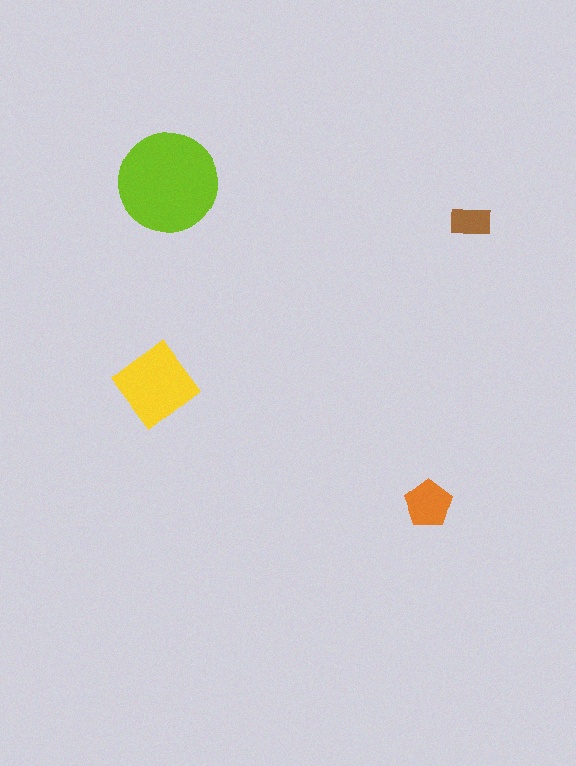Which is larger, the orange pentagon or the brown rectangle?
The orange pentagon.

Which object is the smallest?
The brown rectangle.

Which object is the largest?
The lime circle.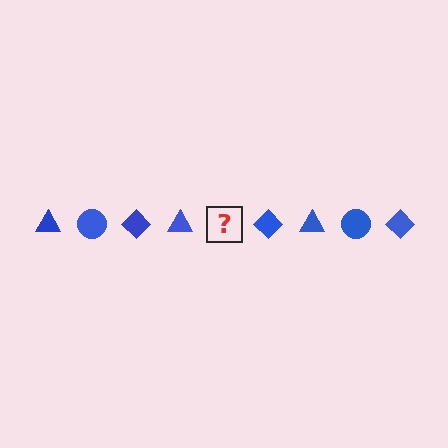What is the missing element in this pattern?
The missing element is a blue circle.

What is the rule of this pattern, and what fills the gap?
The rule is that the pattern cycles through triangle, circle, diamond shapes in blue. The gap should be filled with a blue circle.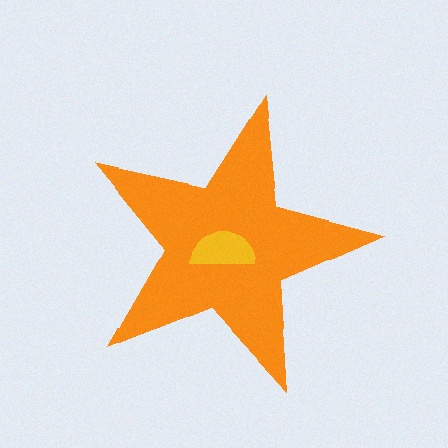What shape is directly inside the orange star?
The yellow semicircle.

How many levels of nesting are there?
2.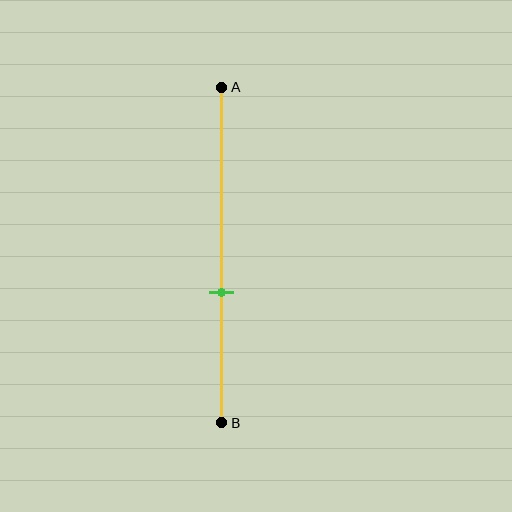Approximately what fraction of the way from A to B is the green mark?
The green mark is approximately 60% of the way from A to B.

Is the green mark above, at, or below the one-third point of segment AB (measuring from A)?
The green mark is below the one-third point of segment AB.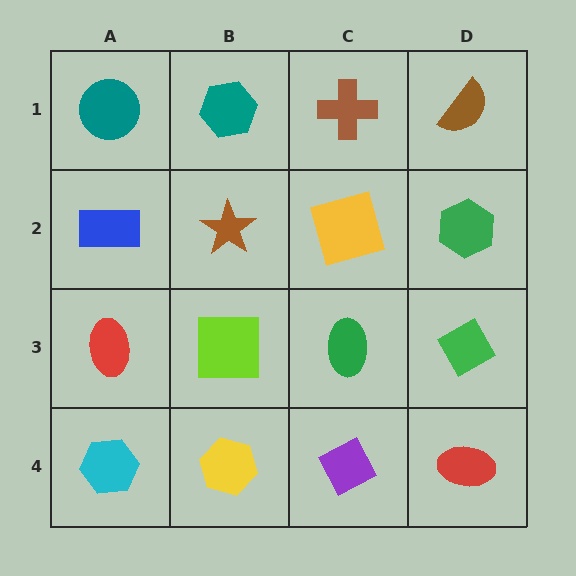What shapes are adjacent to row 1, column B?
A brown star (row 2, column B), a teal circle (row 1, column A), a brown cross (row 1, column C).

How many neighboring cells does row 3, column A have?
3.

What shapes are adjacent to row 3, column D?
A green hexagon (row 2, column D), a red ellipse (row 4, column D), a green ellipse (row 3, column C).